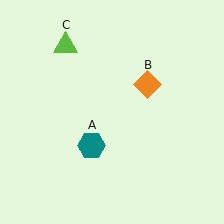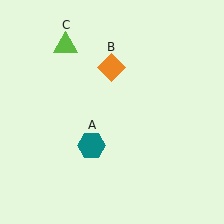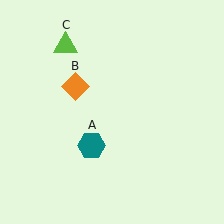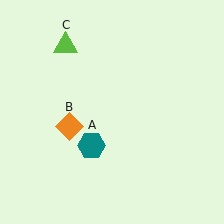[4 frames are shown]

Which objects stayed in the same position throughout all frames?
Teal hexagon (object A) and lime triangle (object C) remained stationary.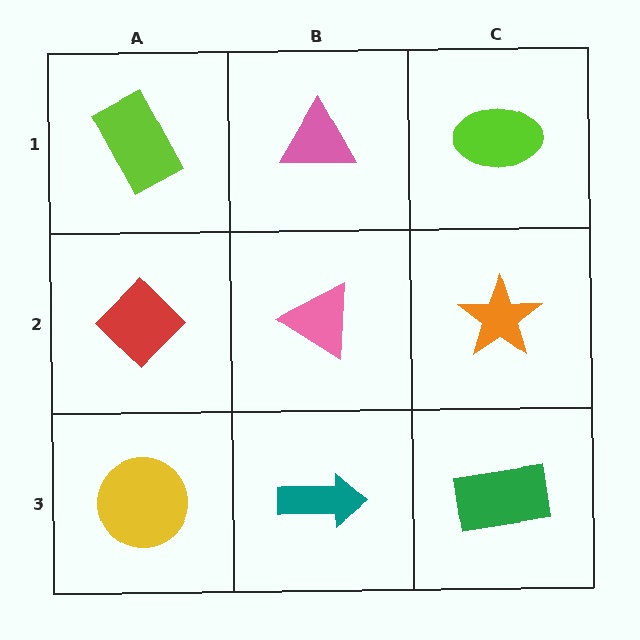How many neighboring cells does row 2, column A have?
3.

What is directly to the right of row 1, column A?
A pink triangle.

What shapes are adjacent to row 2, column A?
A lime rectangle (row 1, column A), a yellow circle (row 3, column A), a pink triangle (row 2, column B).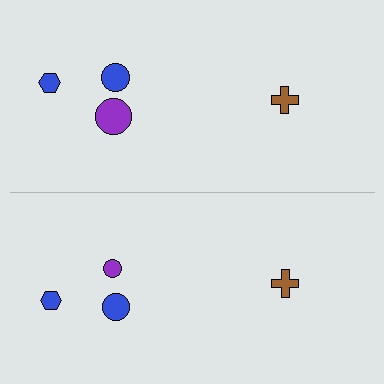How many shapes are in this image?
There are 8 shapes in this image.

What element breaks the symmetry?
The purple circle on the bottom side has a different size than its mirror counterpart.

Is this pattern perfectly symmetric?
No, the pattern is not perfectly symmetric. The purple circle on the bottom side has a different size than its mirror counterpart.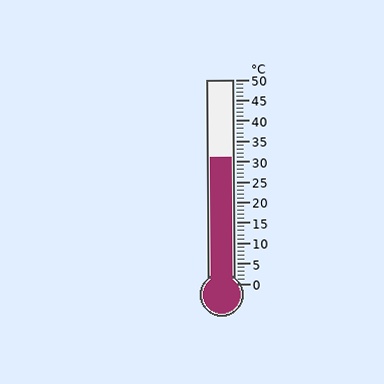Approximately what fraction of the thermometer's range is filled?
The thermometer is filled to approximately 60% of its range.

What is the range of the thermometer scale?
The thermometer scale ranges from 0°C to 50°C.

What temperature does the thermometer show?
The thermometer shows approximately 31°C.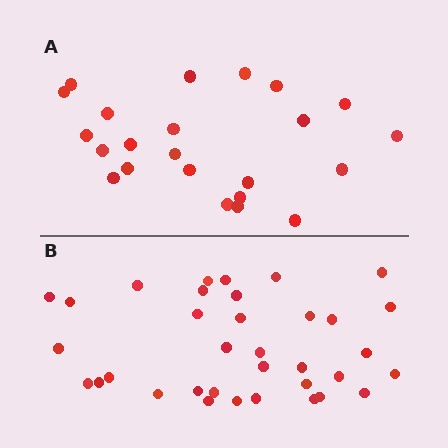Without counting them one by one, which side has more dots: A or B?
Region B (the bottom region) has more dots.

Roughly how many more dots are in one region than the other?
Region B has roughly 12 or so more dots than region A.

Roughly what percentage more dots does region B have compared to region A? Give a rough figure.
About 50% more.